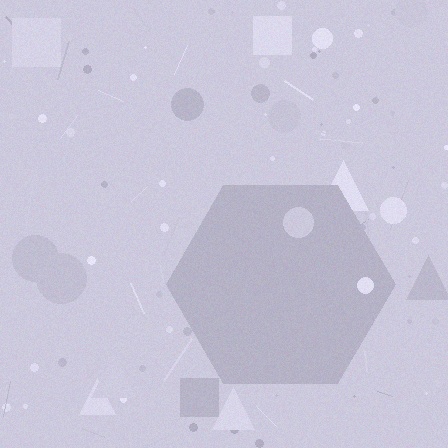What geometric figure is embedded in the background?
A hexagon is embedded in the background.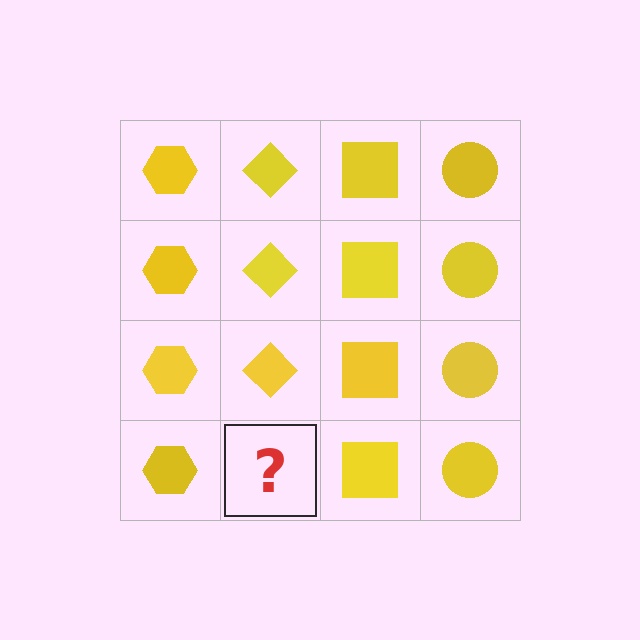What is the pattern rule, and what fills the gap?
The rule is that each column has a consistent shape. The gap should be filled with a yellow diamond.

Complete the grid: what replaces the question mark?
The question mark should be replaced with a yellow diamond.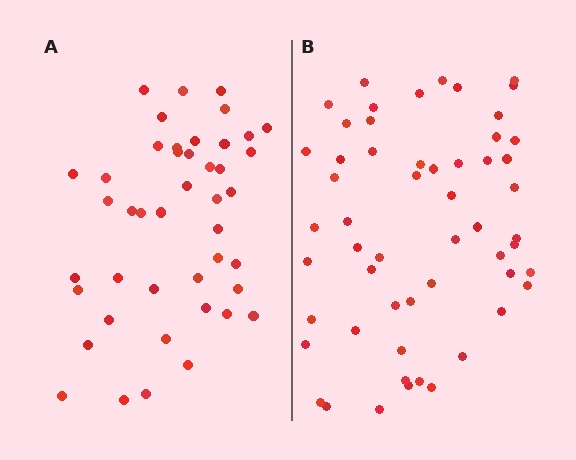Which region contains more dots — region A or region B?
Region B (the right region) has more dots.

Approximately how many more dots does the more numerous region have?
Region B has roughly 12 or so more dots than region A.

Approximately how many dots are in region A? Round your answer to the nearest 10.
About 40 dots. (The exact count is 44, which rounds to 40.)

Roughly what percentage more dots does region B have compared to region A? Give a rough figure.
About 25% more.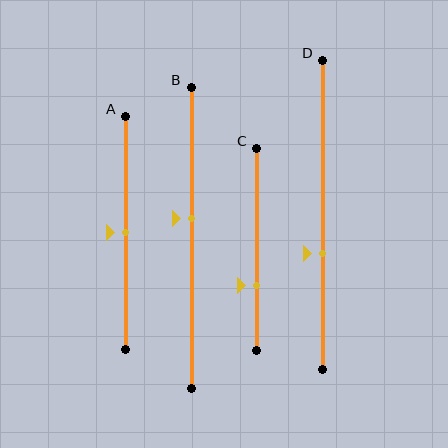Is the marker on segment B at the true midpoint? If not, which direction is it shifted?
No, the marker on segment B is shifted upward by about 6% of the segment length.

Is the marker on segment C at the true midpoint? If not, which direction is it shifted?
No, the marker on segment C is shifted downward by about 18% of the segment length.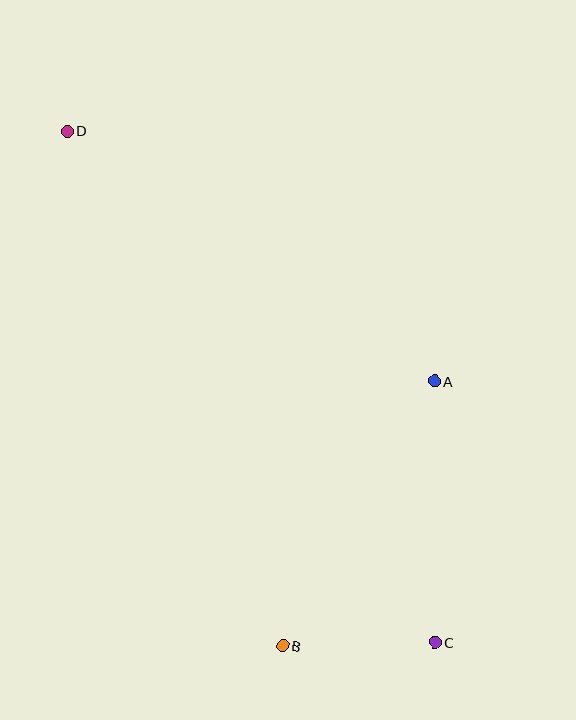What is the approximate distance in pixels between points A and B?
The distance between A and B is approximately 305 pixels.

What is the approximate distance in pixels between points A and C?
The distance between A and C is approximately 262 pixels.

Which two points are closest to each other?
Points B and C are closest to each other.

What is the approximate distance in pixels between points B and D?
The distance between B and D is approximately 558 pixels.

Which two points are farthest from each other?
Points C and D are farthest from each other.